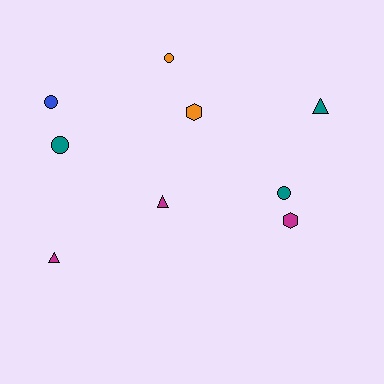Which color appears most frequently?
Teal, with 3 objects.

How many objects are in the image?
There are 9 objects.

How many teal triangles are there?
There is 1 teal triangle.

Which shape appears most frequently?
Circle, with 4 objects.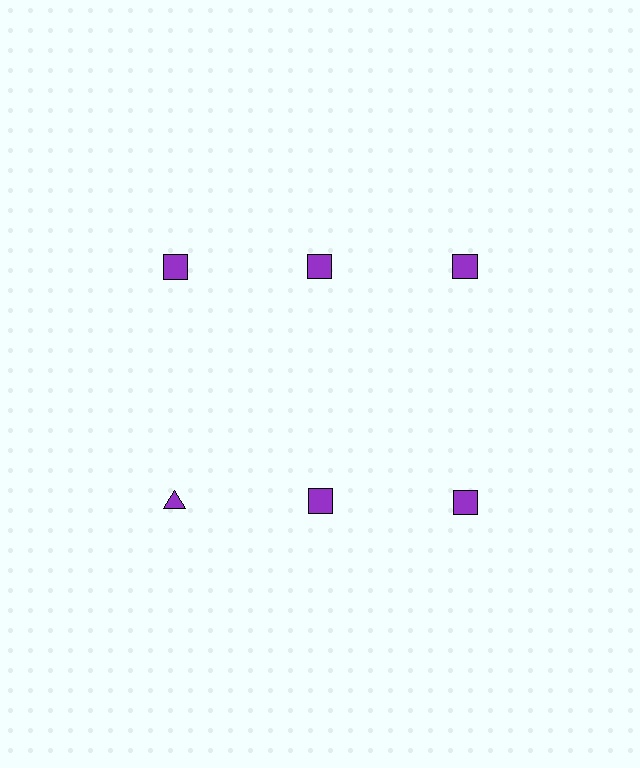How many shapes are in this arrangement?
There are 6 shapes arranged in a grid pattern.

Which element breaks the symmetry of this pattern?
The purple triangle in the second row, leftmost column breaks the symmetry. All other shapes are purple squares.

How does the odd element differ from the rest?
It has a different shape: triangle instead of square.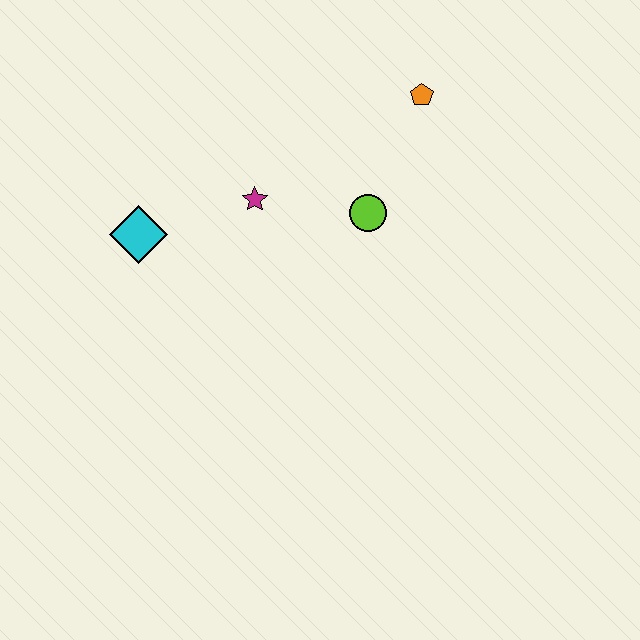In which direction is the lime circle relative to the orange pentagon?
The lime circle is below the orange pentagon.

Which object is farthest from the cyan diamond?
The orange pentagon is farthest from the cyan diamond.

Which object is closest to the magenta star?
The lime circle is closest to the magenta star.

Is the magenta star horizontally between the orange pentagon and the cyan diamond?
Yes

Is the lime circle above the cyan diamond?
Yes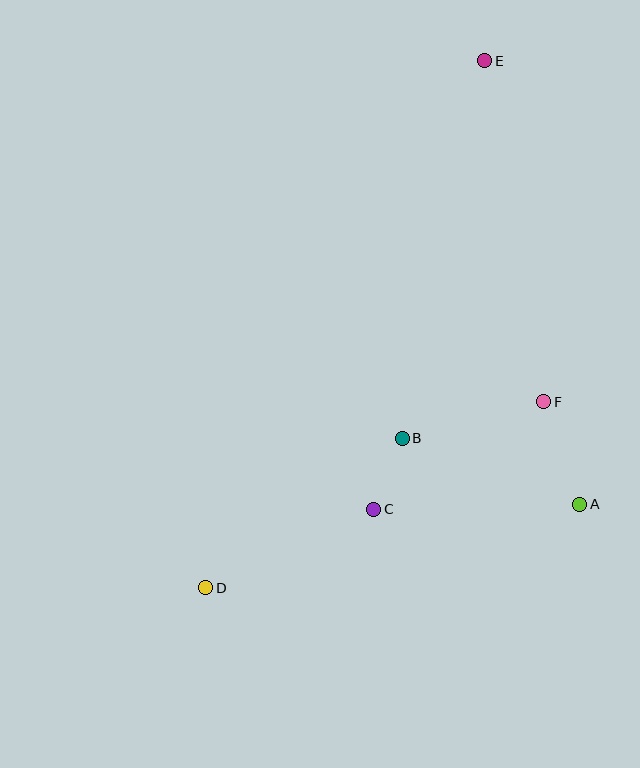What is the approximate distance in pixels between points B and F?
The distance between B and F is approximately 146 pixels.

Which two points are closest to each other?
Points B and C are closest to each other.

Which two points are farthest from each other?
Points D and E are farthest from each other.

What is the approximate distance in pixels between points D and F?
The distance between D and F is approximately 385 pixels.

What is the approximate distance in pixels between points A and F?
The distance between A and F is approximately 109 pixels.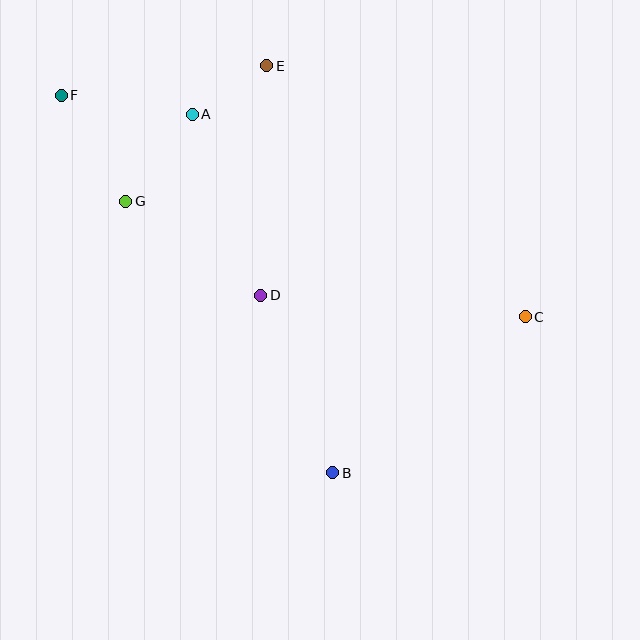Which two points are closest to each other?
Points A and E are closest to each other.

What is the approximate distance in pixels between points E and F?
The distance between E and F is approximately 208 pixels.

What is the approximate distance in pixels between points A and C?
The distance between A and C is approximately 390 pixels.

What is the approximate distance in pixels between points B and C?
The distance between B and C is approximately 248 pixels.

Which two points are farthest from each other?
Points C and F are farthest from each other.